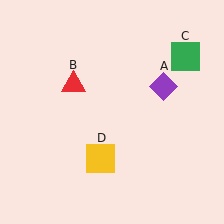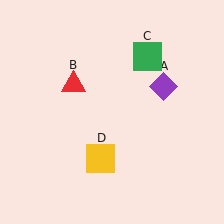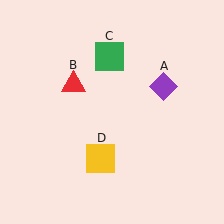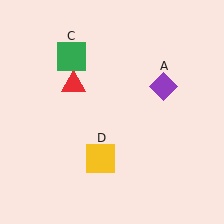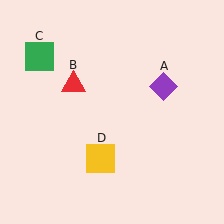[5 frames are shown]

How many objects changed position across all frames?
1 object changed position: green square (object C).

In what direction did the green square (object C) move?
The green square (object C) moved left.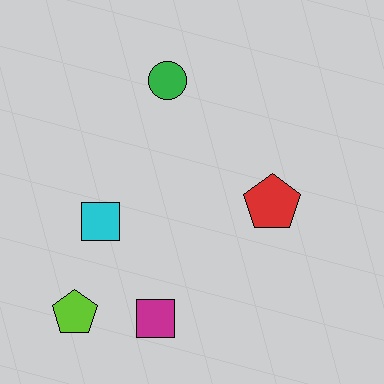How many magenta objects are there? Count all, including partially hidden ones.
There is 1 magenta object.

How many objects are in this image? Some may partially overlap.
There are 5 objects.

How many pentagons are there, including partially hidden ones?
There are 2 pentagons.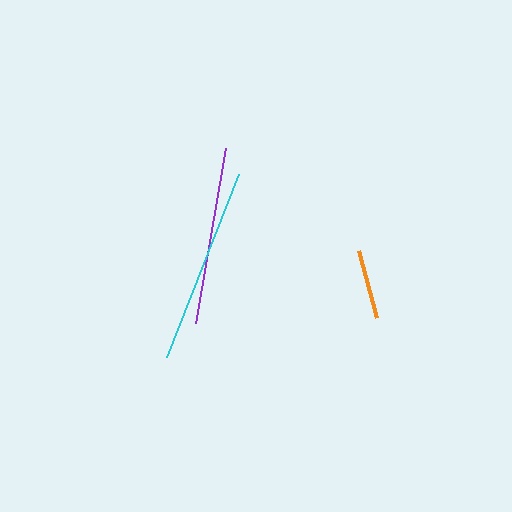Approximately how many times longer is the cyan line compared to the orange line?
The cyan line is approximately 2.8 times the length of the orange line.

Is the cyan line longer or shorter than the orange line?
The cyan line is longer than the orange line.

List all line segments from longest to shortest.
From longest to shortest: cyan, purple, orange.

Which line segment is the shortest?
The orange line is the shortest at approximately 69 pixels.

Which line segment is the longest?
The cyan line is the longest at approximately 196 pixels.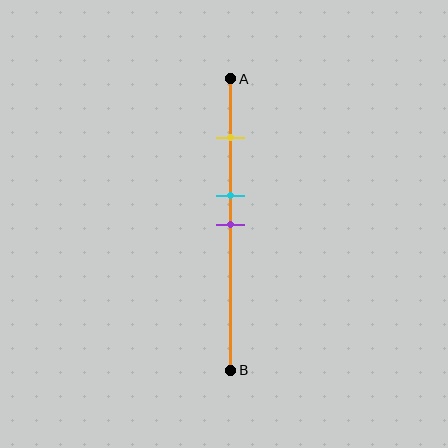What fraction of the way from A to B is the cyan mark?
The cyan mark is approximately 40% (0.4) of the way from A to B.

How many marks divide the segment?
There are 3 marks dividing the segment.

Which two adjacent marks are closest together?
The cyan and purple marks are the closest adjacent pair.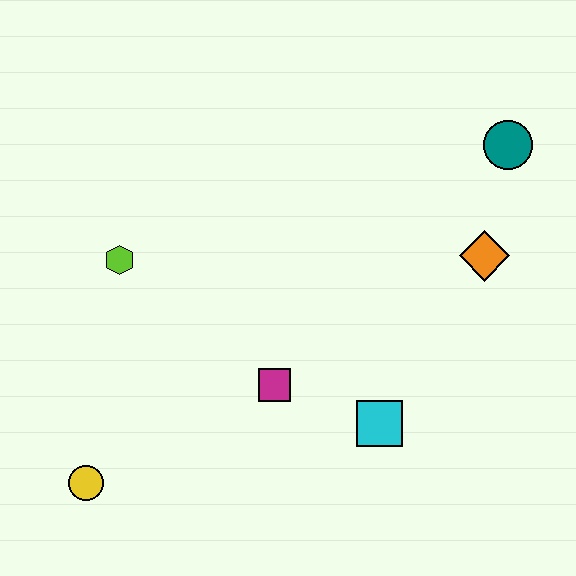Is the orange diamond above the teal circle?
No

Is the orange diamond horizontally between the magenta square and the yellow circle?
No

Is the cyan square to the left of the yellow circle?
No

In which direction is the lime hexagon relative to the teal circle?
The lime hexagon is to the left of the teal circle.